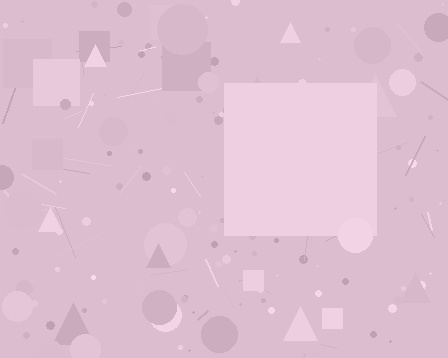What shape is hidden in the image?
A square is hidden in the image.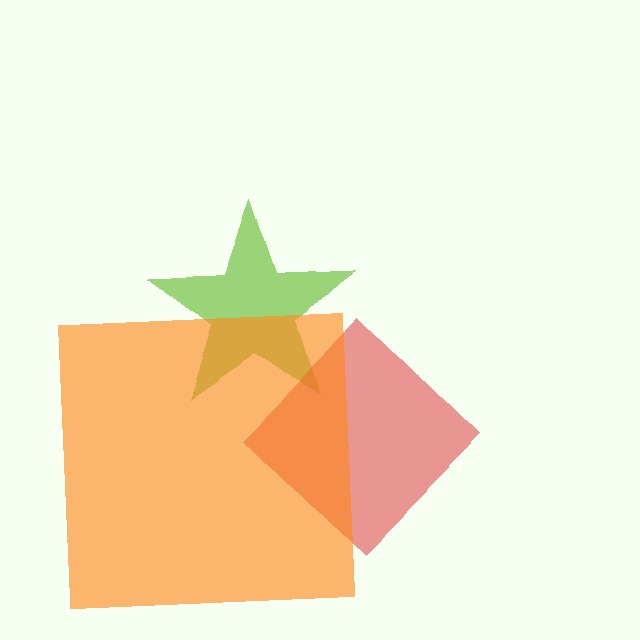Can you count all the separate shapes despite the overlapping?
Yes, there are 3 separate shapes.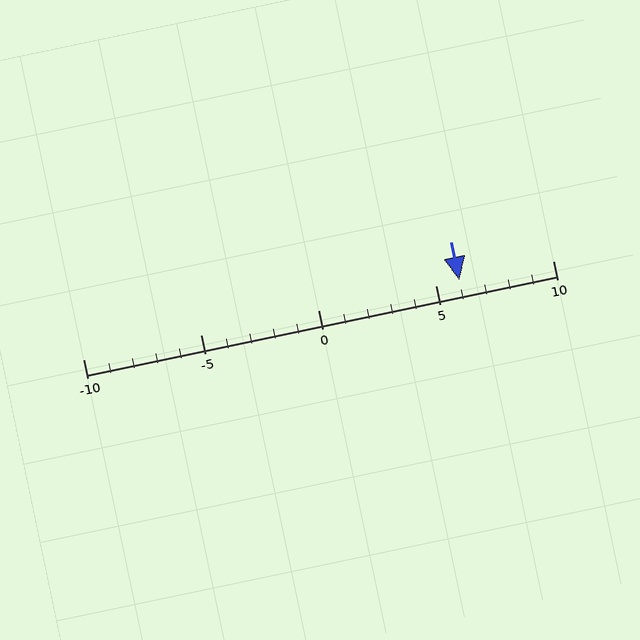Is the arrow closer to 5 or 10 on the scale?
The arrow is closer to 5.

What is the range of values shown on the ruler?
The ruler shows values from -10 to 10.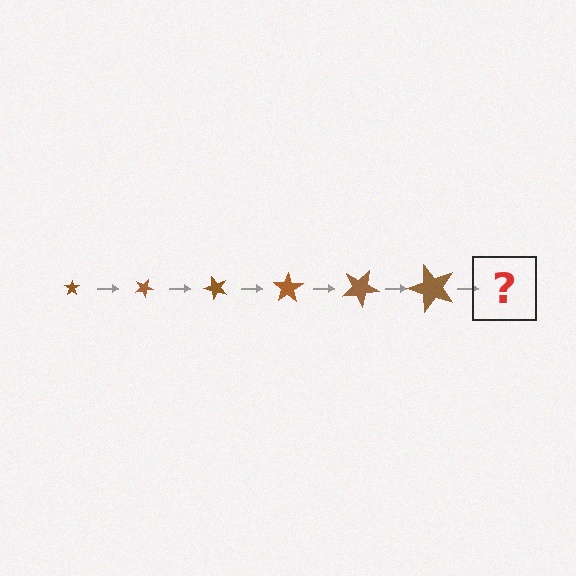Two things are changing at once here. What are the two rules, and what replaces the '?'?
The two rules are that the star grows larger each step and it rotates 25 degrees each step. The '?' should be a star, larger than the previous one and rotated 150 degrees from the start.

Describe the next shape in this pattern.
It should be a star, larger than the previous one and rotated 150 degrees from the start.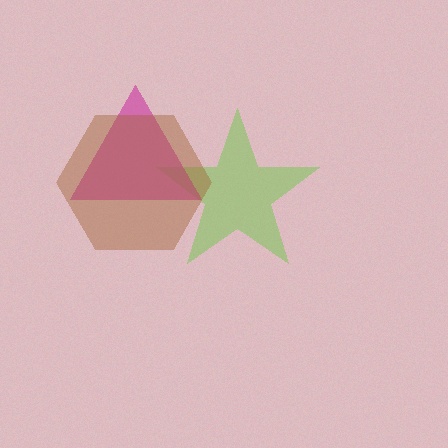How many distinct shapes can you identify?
There are 3 distinct shapes: a lime star, a magenta triangle, a brown hexagon.